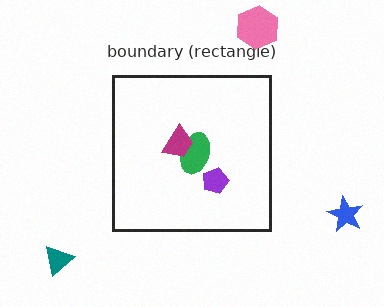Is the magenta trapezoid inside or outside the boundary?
Inside.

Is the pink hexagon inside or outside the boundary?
Outside.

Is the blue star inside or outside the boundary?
Outside.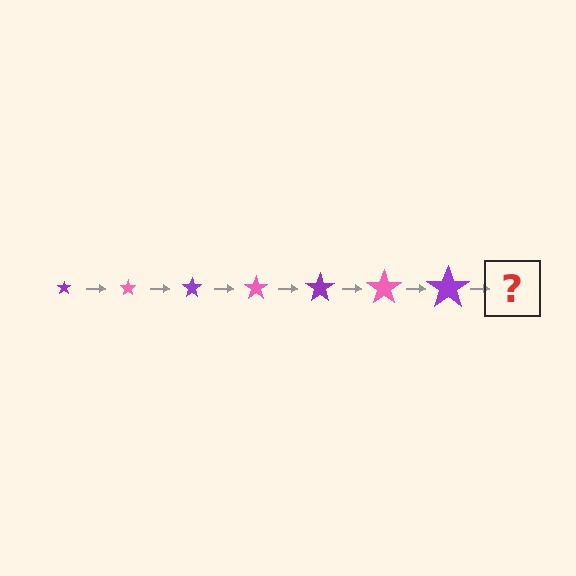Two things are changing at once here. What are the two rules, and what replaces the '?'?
The two rules are that the star grows larger each step and the color cycles through purple and pink. The '?' should be a pink star, larger than the previous one.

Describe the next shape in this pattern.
It should be a pink star, larger than the previous one.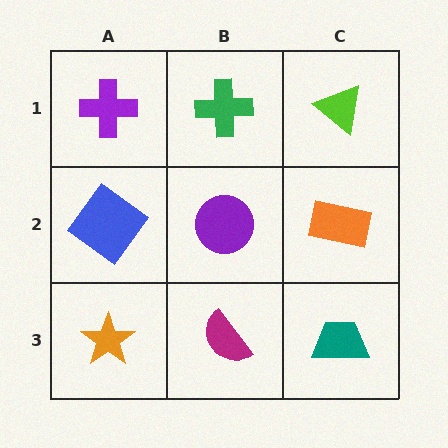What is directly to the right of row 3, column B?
A teal trapezoid.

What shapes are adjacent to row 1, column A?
A blue diamond (row 2, column A), a green cross (row 1, column B).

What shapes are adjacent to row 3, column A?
A blue diamond (row 2, column A), a magenta semicircle (row 3, column B).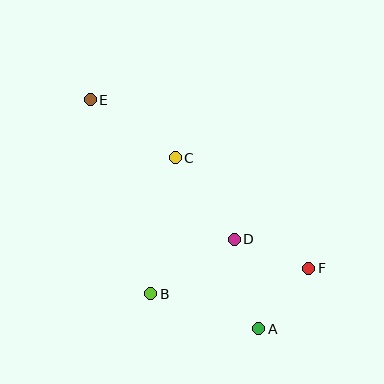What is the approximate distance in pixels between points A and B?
The distance between A and B is approximately 114 pixels.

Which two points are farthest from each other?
Points A and E are farthest from each other.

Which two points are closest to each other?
Points A and F are closest to each other.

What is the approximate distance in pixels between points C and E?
The distance between C and E is approximately 103 pixels.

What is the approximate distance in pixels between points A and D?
The distance between A and D is approximately 93 pixels.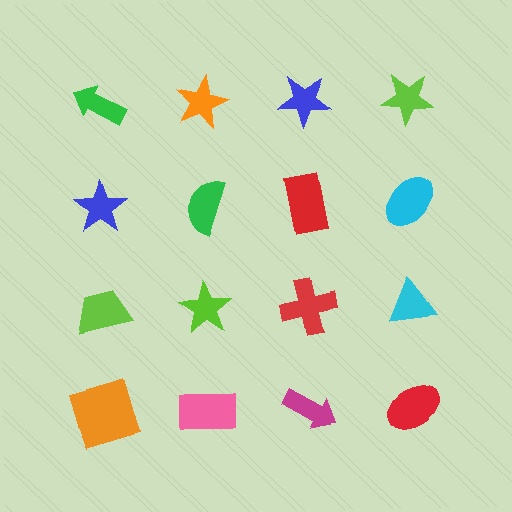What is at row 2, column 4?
A cyan ellipse.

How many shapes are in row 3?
4 shapes.